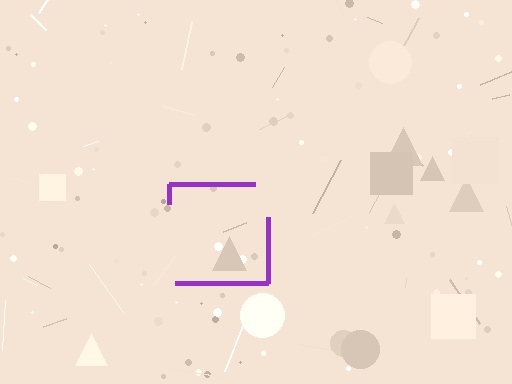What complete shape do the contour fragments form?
The contour fragments form a square.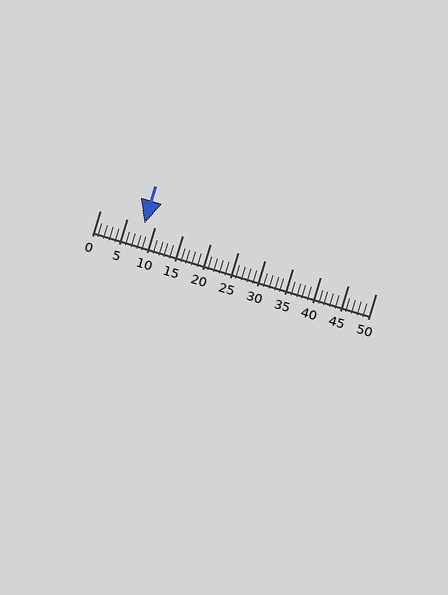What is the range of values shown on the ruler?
The ruler shows values from 0 to 50.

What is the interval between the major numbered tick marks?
The major tick marks are spaced 5 units apart.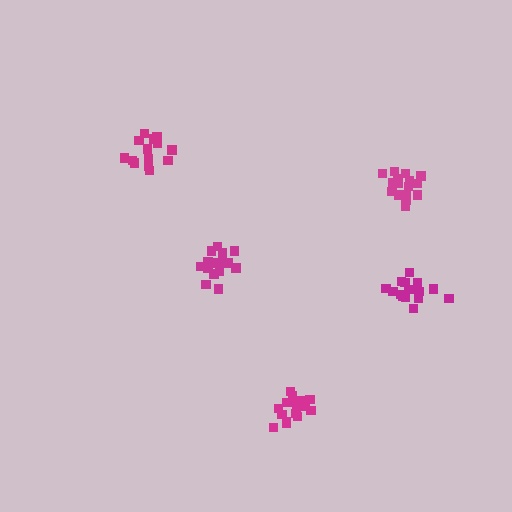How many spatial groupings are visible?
There are 5 spatial groupings.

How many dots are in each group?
Group 1: 16 dots, Group 2: 14 dots, Group 3: 15 dots, Group 4: 15 dots, Group 5: 16 dots (76 total).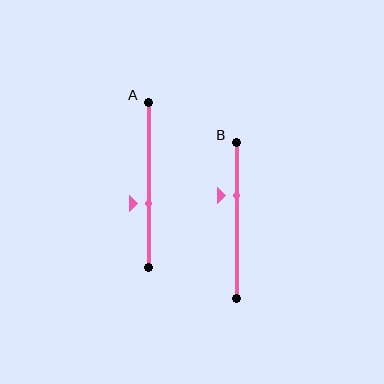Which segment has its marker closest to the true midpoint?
Segment A has its marker closest to the true midpoint.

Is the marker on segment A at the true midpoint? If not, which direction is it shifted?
No, the marker on segment A is shifted downward by about 11% of the segment length.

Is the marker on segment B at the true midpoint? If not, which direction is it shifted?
No, the marker on segment B is shifted upward by about 16% of the segment length.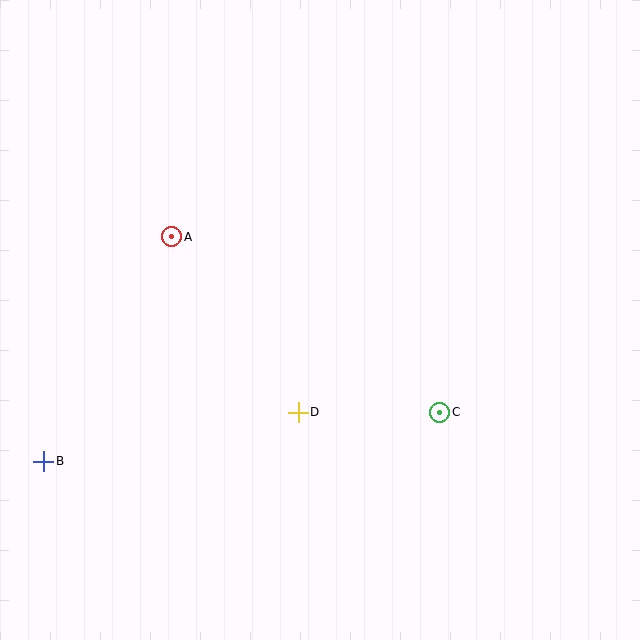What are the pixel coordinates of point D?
Point D is at (298, 412).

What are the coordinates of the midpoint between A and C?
The midpoint between A and C is at (306, 325).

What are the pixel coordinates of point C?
Point C is at (440, 412).